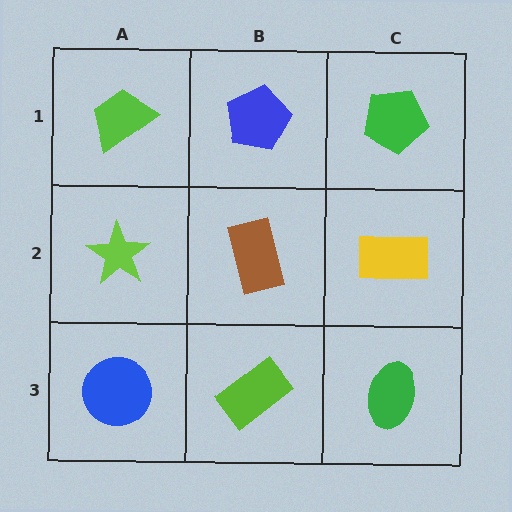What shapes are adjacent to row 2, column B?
A blue pentagon (row 1, column B), a lime rectangle (row 3, column B), a lime star (row 2, column A), a yellow rectangle (row 2, column C).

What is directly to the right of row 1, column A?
A blue pentagon.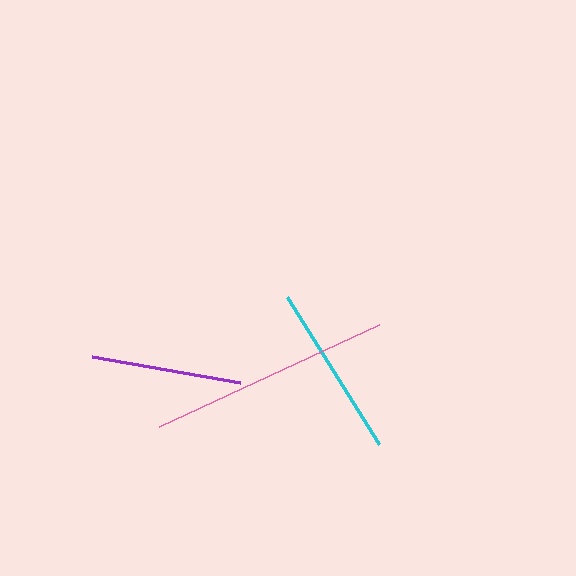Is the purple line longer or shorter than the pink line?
The pink line is longer than the purple line.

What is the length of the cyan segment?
The cyan segment is approximately 174 pixels long.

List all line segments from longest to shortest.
From longest to shortest: pink, cyan, purple.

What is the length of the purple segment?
The purple segment is approximately 150 pixels long.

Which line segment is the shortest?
The purple line is the shortest at approximately 150 pixels.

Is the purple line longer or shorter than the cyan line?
The cyan line is longer than the purple line.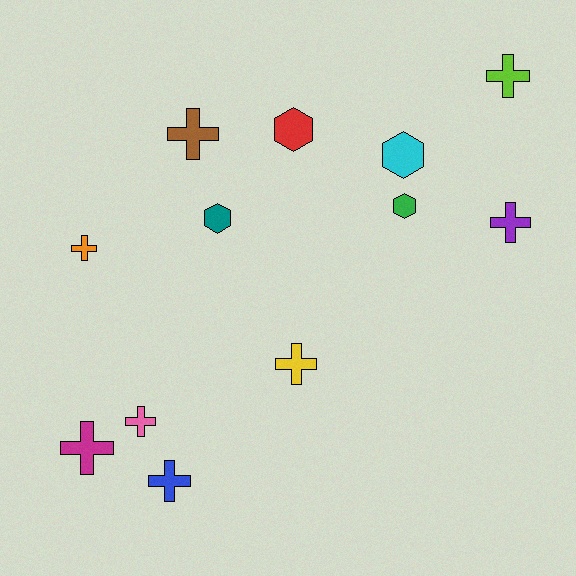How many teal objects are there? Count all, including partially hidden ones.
There is 1 teal object.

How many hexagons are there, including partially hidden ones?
There are 4 hexagons.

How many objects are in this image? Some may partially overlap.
There are 12 objects.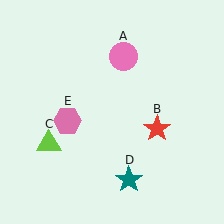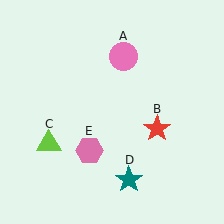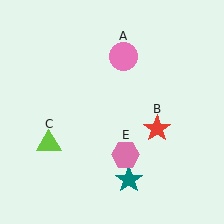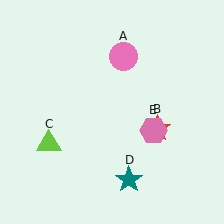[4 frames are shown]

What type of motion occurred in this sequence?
The pink hexagon (object E) rotated counterclockwise around the center of the scene.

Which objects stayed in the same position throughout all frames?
Pink circle (object A) and red star (object B) and lime triangle (object C) and teal star (object D) remained stationary.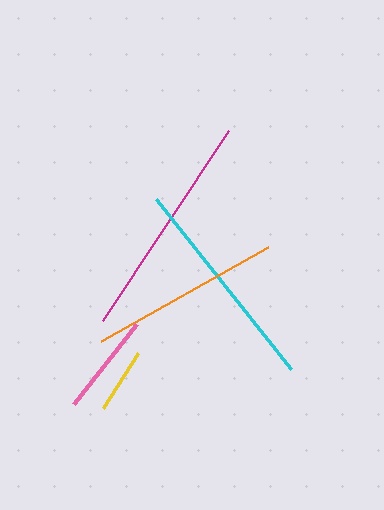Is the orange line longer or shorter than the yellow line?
The orange line is longer than the yellow line.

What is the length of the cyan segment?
The cyan segment is approximately 218 pixels long.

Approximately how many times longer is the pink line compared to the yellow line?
The pink line is approximately 1.6 times the length of the yellow line.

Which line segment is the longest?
The magenta line is the longest at approximately 228 pixels.